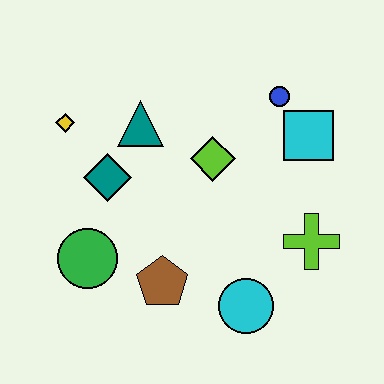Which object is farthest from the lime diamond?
The green circle is farthest from the lime diamond.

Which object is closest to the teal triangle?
The teal diamond is closest to the teal triangle.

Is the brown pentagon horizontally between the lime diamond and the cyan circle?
No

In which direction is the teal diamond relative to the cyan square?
The teal diamond is to the left of the cyan square.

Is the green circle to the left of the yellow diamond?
No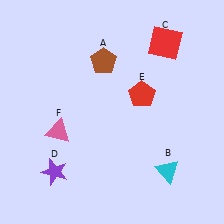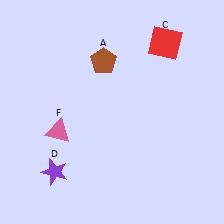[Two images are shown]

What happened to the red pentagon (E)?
The red pentagon (E) was removed in Image 2. It was in the top-right area of Image 1.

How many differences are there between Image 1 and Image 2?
There are 2 differences between the two images.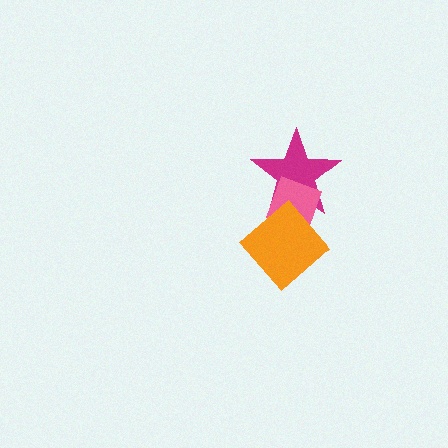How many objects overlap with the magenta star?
2 objects overlap with the magenta star.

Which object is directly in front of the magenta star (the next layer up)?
The pink diamond is directly in front of the magenta star.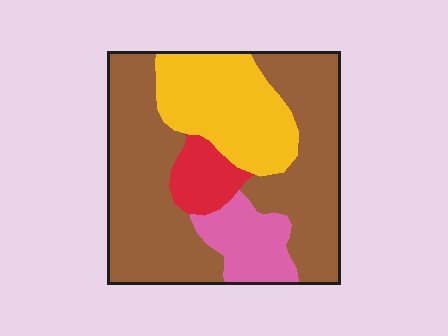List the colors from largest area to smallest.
From largest to smallest: brown, yellow, pink, red.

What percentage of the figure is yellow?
Yellow covers about 25% of the figure.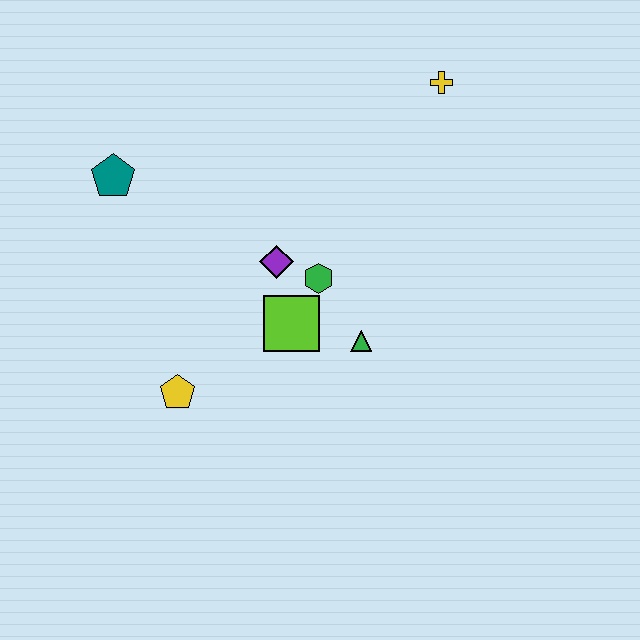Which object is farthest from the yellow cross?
The yellow pentagon is farthest from the yellow cross.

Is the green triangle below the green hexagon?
Yes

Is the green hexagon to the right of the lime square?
Yes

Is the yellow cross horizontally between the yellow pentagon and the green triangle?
No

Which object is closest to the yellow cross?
The green hexagon is closest to the yellow cross.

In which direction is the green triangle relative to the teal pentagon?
The green triangle is to the right of the teal pentagon.